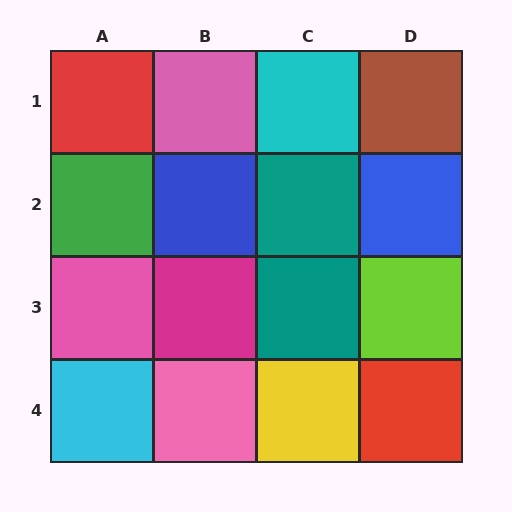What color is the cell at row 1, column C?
Cyan.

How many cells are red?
2 cells are red.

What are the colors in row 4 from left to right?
Cyan, pink, yellow, red.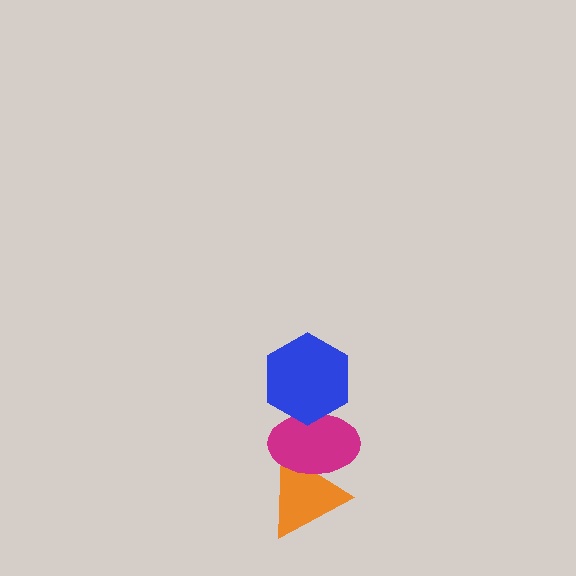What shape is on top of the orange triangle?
The magenta ellipse is on top of the orange triangle.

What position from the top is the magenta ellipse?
The magenta ellipse is 2nd from the top.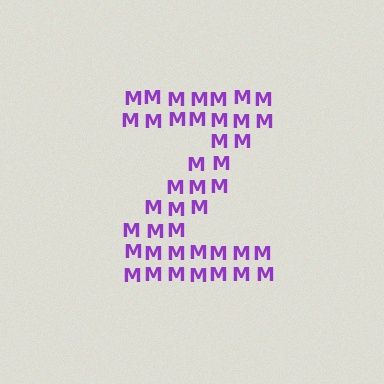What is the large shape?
The large shape is the letter Z.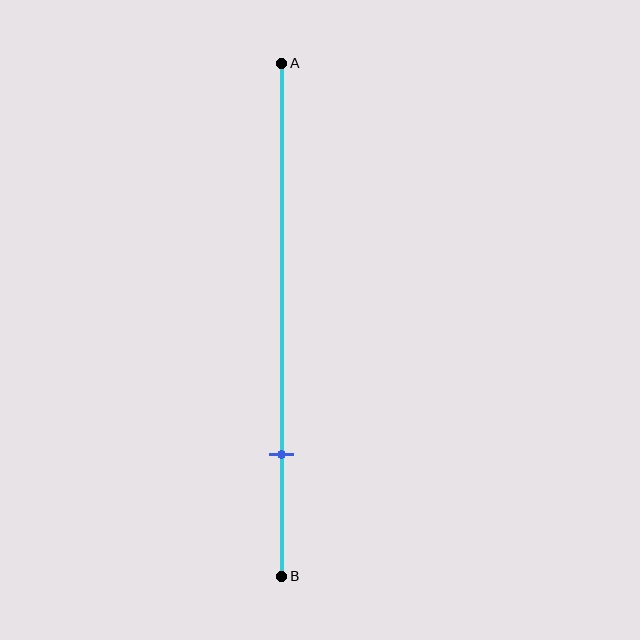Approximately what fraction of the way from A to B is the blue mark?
The blue mark is approximately 75% of the way from A to B.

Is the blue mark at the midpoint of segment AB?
No, the mark is at about 75% from A, not at the 50% midpoint.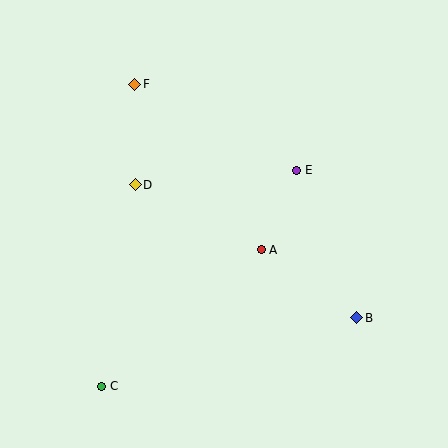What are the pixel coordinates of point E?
Point E is at (297, 170).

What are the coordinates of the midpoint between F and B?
The midpoint between F and B is at (246, 201).